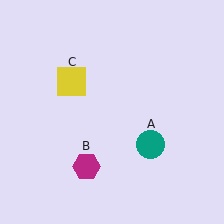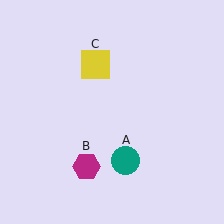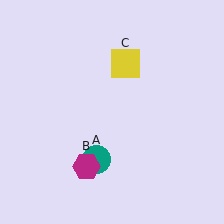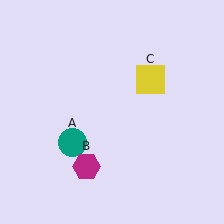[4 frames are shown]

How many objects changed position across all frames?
2 objects changed position: teal circle (object A), yellow square (object C).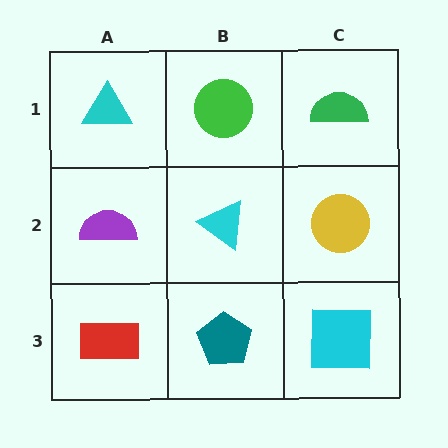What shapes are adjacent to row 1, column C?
A yellow circle (row 2, column C), a green circle (row 1, column B).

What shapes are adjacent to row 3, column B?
A cyan triangle (row 2, column B), a red rectangle (row 3, column A), a cyan square (row 3, column C).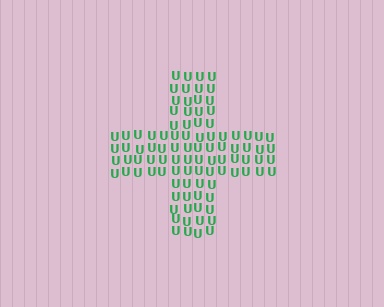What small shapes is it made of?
It is made of small letter U's.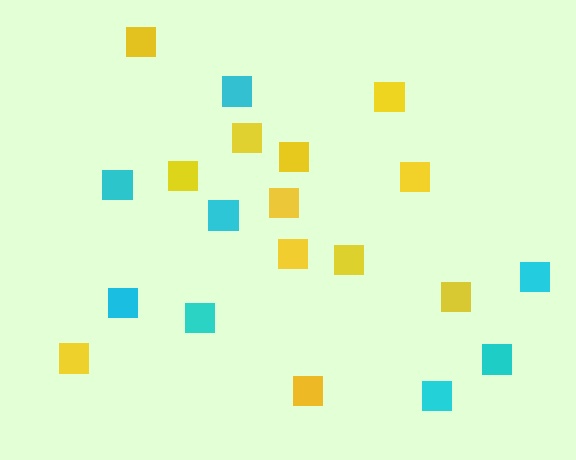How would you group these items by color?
There are 2 groups: one group of yellow squares (12) and one group of cyan squares (8).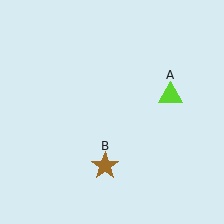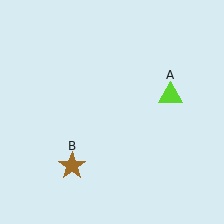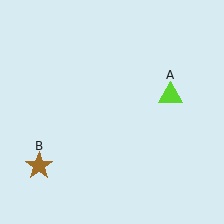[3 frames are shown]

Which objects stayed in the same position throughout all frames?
Lime triangle (object A) remained stationary.